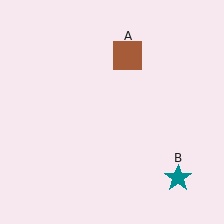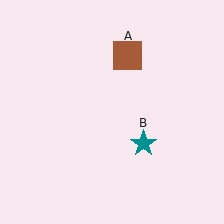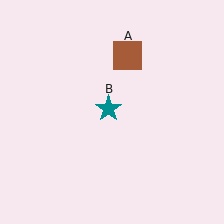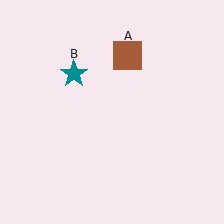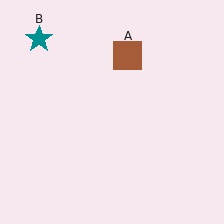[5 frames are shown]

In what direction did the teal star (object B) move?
The teal star (object B) moved up and to the left.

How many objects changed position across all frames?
1 object changed position: teal star (object B).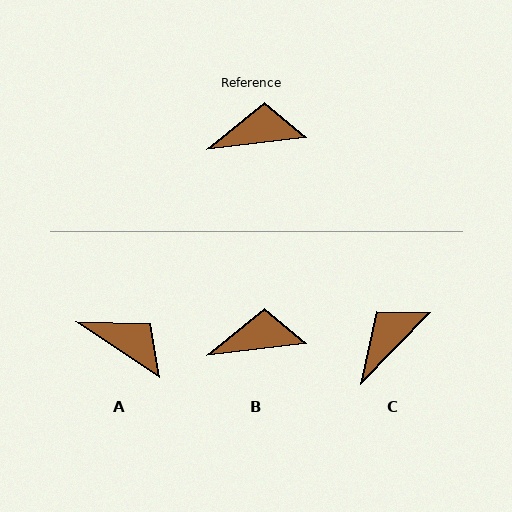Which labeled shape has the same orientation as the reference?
B.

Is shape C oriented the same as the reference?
No, it is off by about 39 degrees.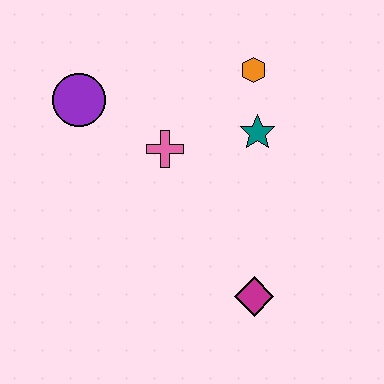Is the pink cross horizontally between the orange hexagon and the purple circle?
Yes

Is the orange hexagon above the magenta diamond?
Yes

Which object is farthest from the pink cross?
The magenta diamond is farthest from the pink cross.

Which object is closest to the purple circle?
The pink cross is closest to the purple circle.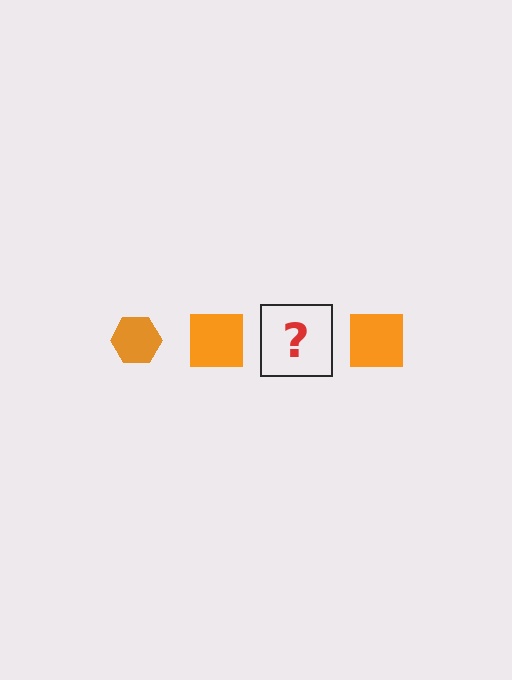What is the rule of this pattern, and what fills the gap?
The rule is that the pattern cycles through hexagon, square shapes in orange. The gap should be filled with an orange hexagon.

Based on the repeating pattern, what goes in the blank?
The blank should be an orange hexagon.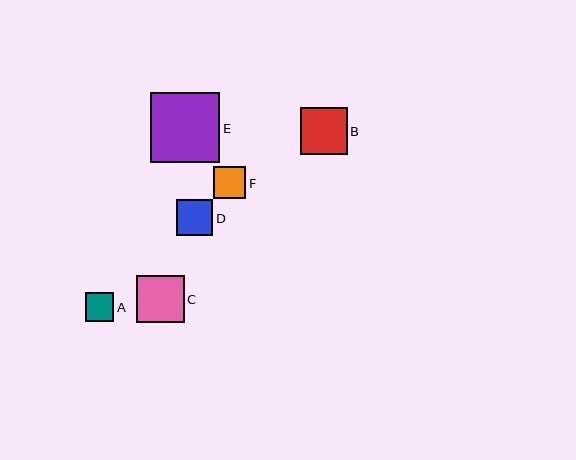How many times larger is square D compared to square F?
Square D is approximately 1.1 times the size of square F.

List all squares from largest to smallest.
From largest to smallest: E, C, B, D, F, A.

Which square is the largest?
Square E is the largest with a size of approximately 70 pixels.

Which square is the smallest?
Square A is the smallest with a size of approximately 29 pixels.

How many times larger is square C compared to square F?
Square C is approximately 1.5 times the size of square F.